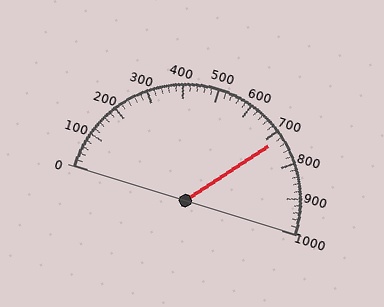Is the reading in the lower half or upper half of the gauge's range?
The reading is in the upper half of the range (0 to 1000).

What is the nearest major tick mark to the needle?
The nearest major tick mark is 700.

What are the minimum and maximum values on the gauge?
The gauge ranges from 0 to 1000.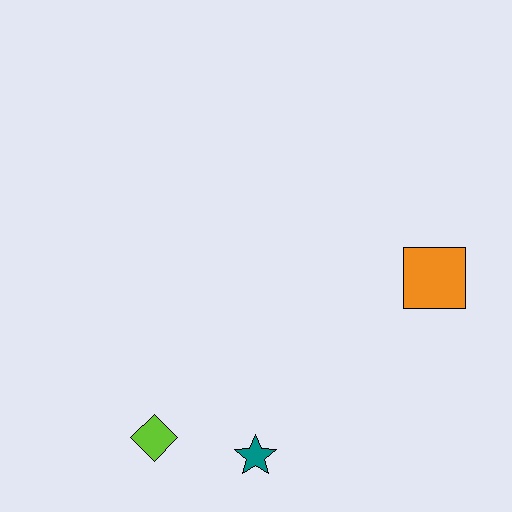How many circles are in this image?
There are no circles.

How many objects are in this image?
There are 3 objects.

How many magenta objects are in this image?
There are no magenta objects.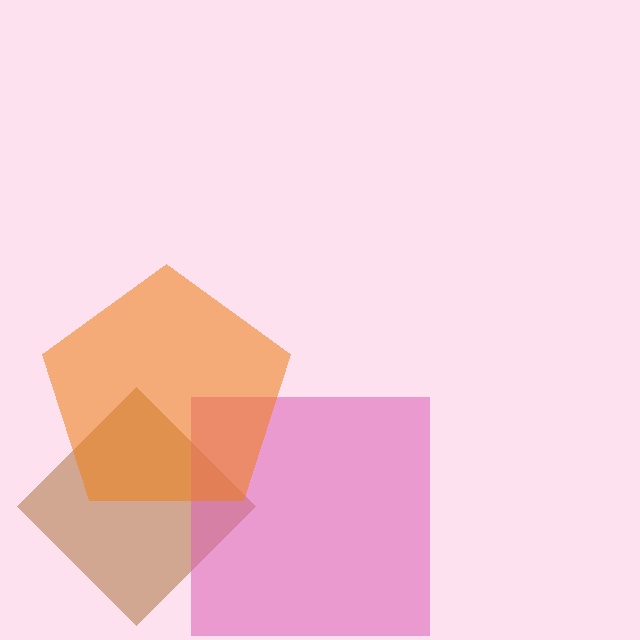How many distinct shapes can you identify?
There are 3 distinct shapes: a brown diamond, a pink square, an orange pentagon.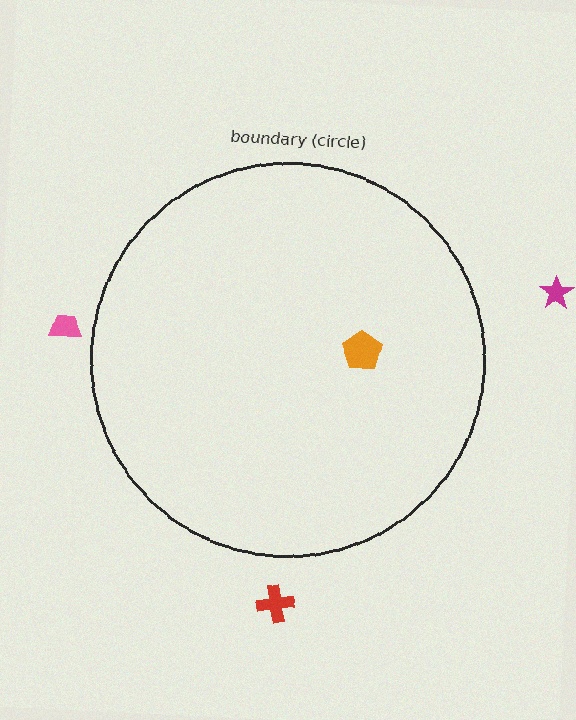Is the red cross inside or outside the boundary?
Outside.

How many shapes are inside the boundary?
1 inside, 3 outside.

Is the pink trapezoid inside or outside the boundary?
Outside.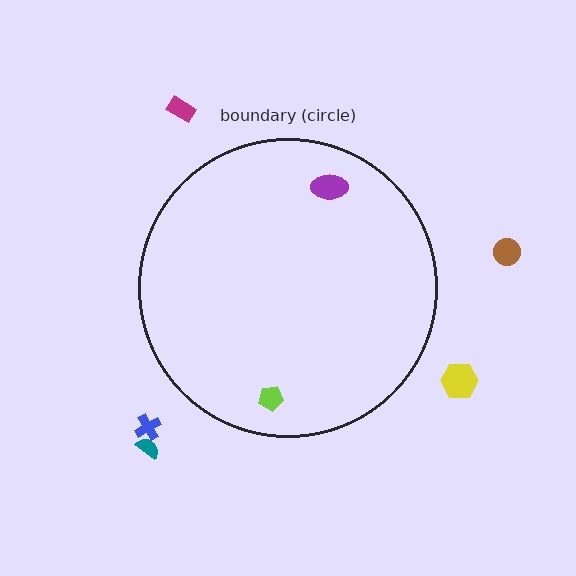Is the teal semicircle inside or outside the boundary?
Outside.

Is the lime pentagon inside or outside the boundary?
Inside.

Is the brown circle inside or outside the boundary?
Outside.